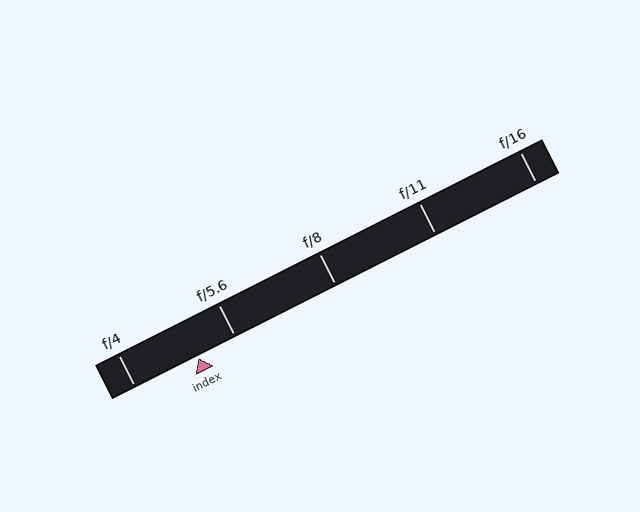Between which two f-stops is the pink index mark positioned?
The index mark is between f/4 and f/5.6.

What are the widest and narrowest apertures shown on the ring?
The widest aperture shown is f/4 and the narrowest is f/16.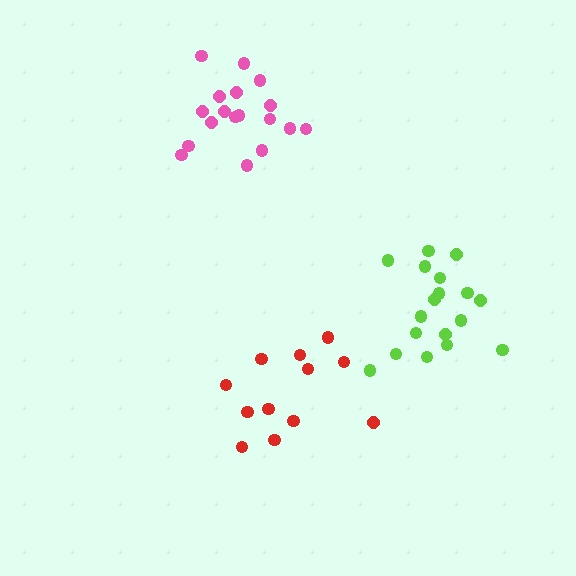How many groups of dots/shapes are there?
There are 3 groups.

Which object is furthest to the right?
The lime cluster is rightmost.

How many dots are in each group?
Group 1: 12 dots, Group 2: 18 dots, Group 3: 18 dots (48 total).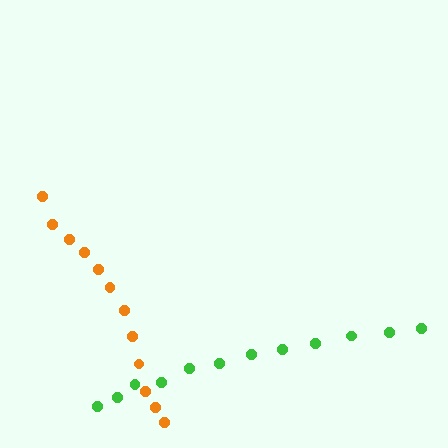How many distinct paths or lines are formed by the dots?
There are 2 distinct paths.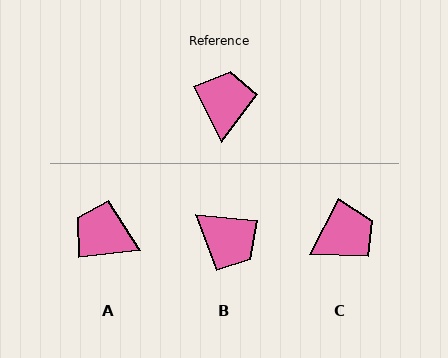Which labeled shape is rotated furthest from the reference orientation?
B, about 122 degrees away.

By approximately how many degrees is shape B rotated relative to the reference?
Approximately 122 degrees clockwise.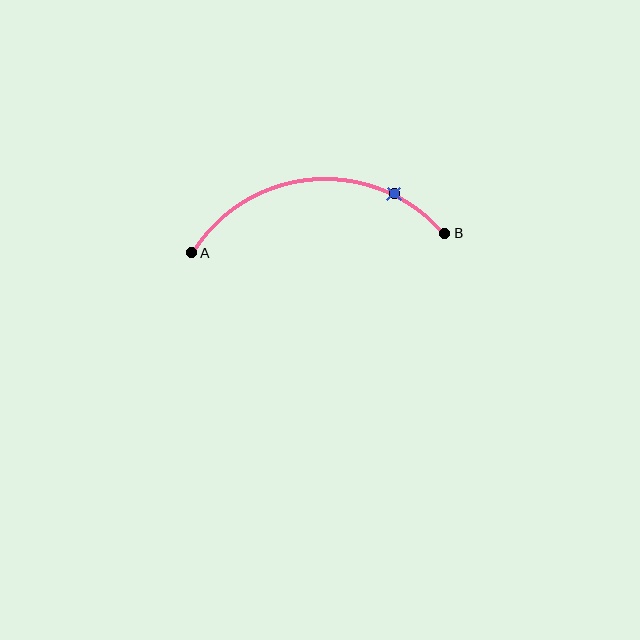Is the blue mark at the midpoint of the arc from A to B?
No. The blue mark lies on the arc but is closer to endpoint B. The arc midpoint would be at the point on the curve equidistant along the arc from both A and B.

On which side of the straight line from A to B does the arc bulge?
The arc bulges above the straight line connecting A and B.